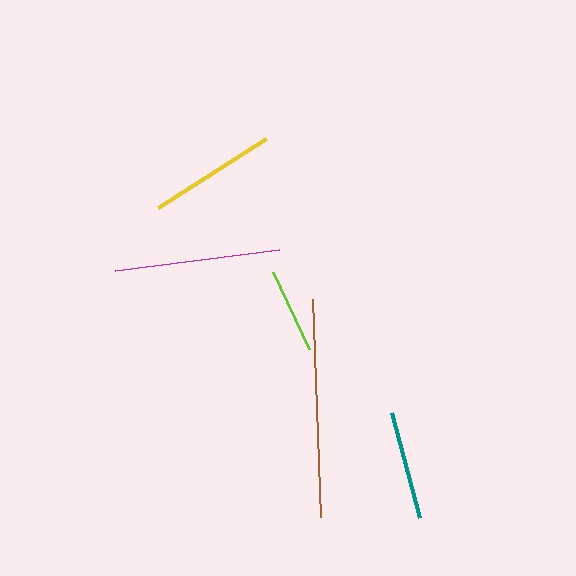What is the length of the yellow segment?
The yellow segment is approximately 128 pixels long.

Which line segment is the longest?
The brown line is the longest at approximately 218 pixels.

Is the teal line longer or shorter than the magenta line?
The magenta line is longer than the teal line.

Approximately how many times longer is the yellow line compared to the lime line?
The yellow line is approximately 1.5 times the length of the lime line.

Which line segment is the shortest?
The lime line is the shortest at approximately 85 pixels.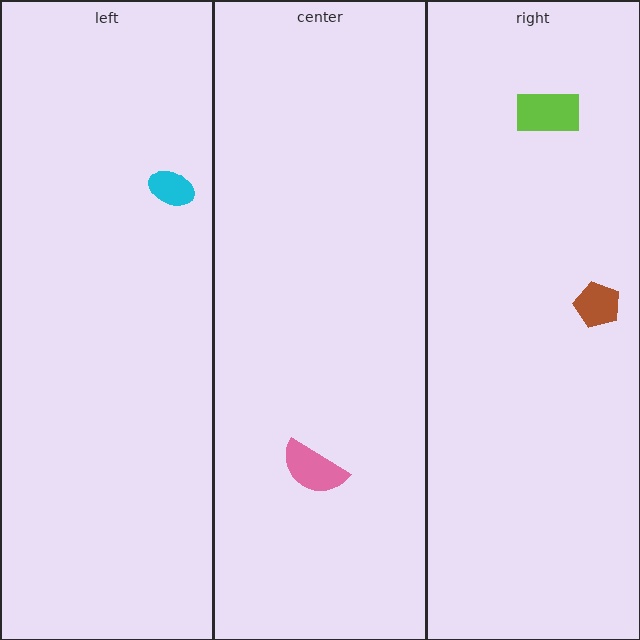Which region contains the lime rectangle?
The right region.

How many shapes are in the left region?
1.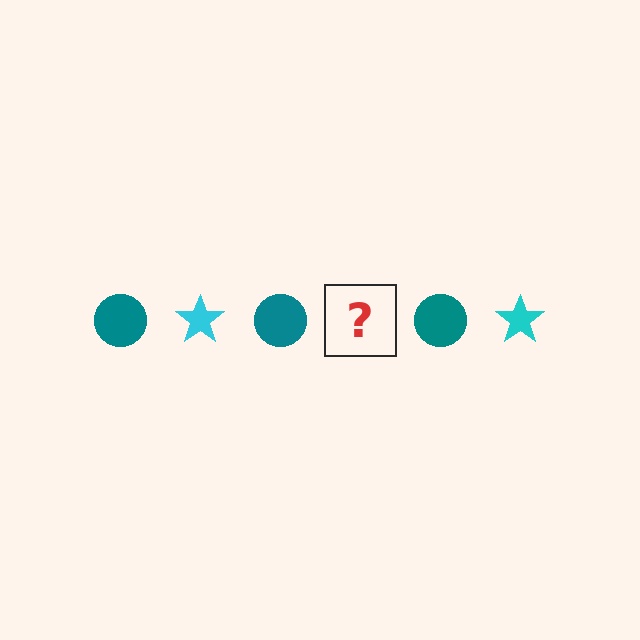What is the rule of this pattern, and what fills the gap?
The rule is that the pattern alternates between teal circle and cyan star. The gap should be filled with a cyan star.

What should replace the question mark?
The question mark should be replaced with a cyan star.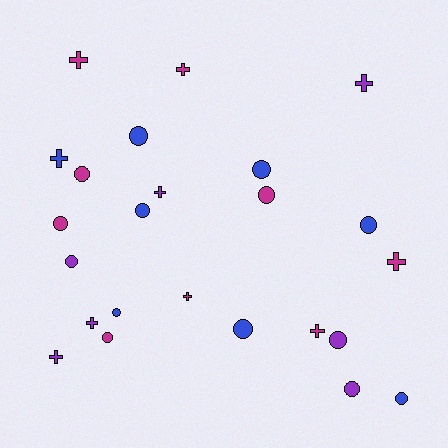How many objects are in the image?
There are 24 objects.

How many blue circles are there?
There are 7 blue circles.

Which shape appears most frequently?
Circle, with 14 objects.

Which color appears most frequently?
Magenta, with 9 objects.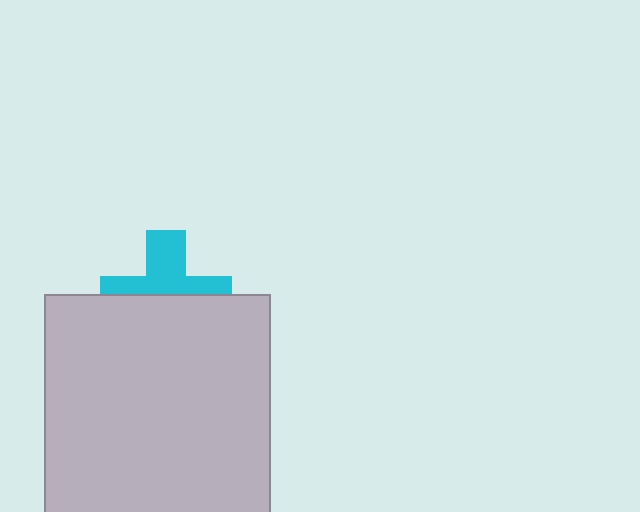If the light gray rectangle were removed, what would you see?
You would see the complete cyan cross.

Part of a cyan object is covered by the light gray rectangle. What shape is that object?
It is a cross.